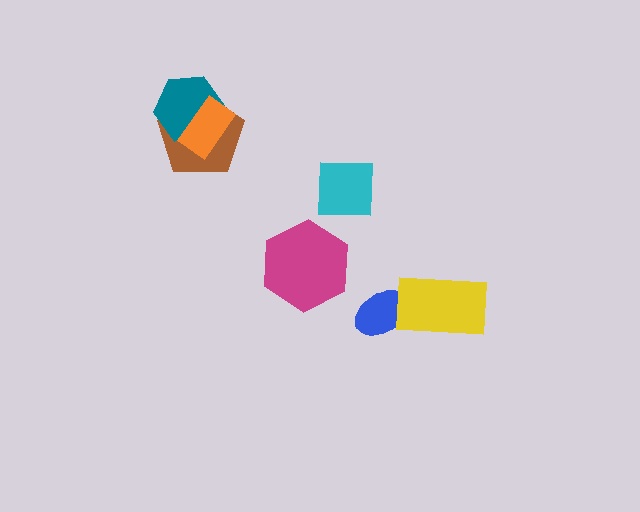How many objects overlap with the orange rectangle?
2 objects overlap with the orange rectangle.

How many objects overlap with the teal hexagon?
2 objects overlap with the teal hexagon.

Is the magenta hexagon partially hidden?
No, no other shape covers it.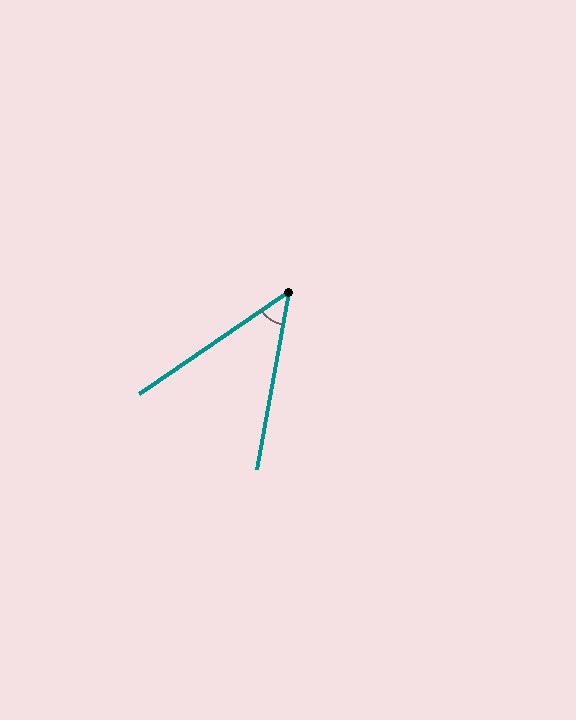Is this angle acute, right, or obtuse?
It is acute.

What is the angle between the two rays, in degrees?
Approximately 45 degrees.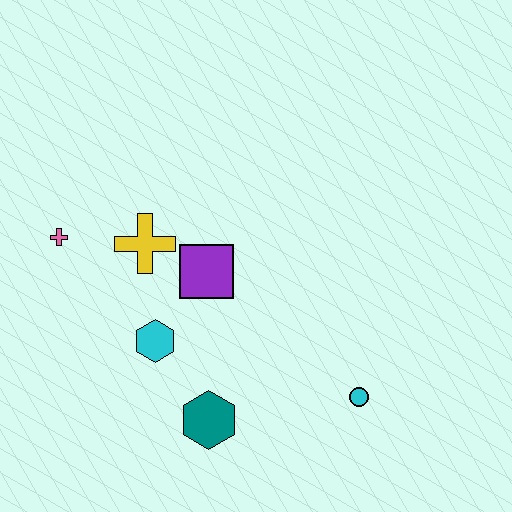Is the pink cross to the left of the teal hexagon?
Yes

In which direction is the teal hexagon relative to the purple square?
The teal hexagon is below the purple square.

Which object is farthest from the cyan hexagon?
The cyan circle is farthest from the cyan hexagon.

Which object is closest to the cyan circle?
The teal hexagon is closest to the cyan circle.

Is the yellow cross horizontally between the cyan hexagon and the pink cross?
Yes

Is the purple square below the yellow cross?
Yes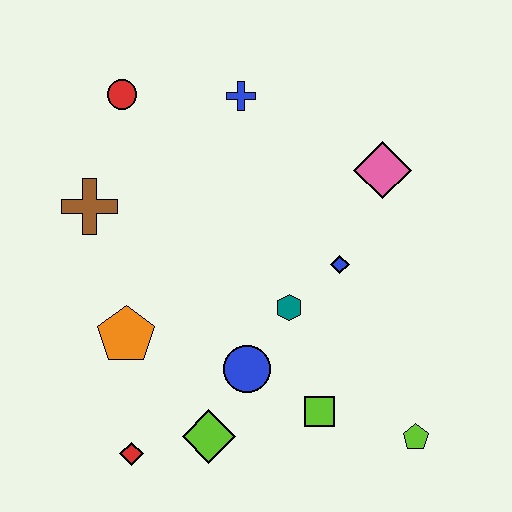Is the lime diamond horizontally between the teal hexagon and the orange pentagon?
Yes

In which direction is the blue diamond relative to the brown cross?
The blue diamond is to the right of the brown cross.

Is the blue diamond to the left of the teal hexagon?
No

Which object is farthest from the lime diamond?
The red circle is farthest from the lime diamond.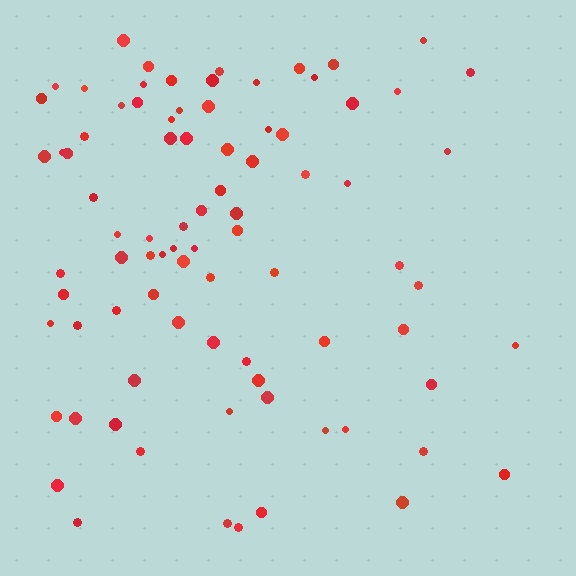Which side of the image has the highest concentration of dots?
The left.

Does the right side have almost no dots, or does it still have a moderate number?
Still a moderate number, just noticeably fewer than the left.